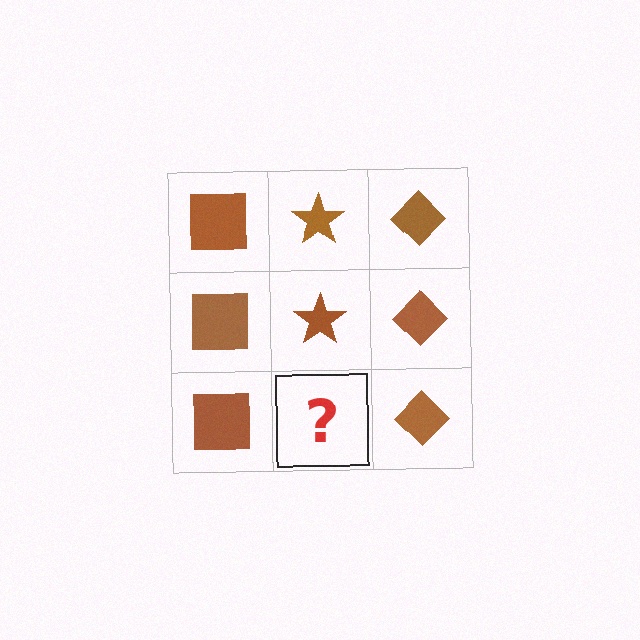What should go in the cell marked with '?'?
The missing cell should contain a brown star.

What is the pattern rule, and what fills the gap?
The rule is that each column has a consistent shape. The gap should be filled with a brown star.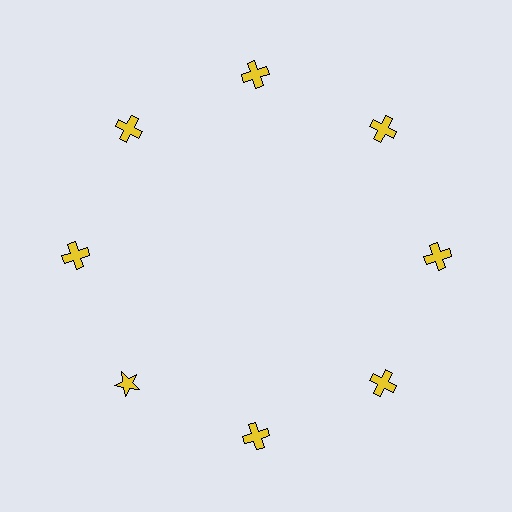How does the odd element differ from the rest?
It has a different shape: star instead of cross.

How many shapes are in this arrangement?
There are 8 shapes arranged in a ring pattern.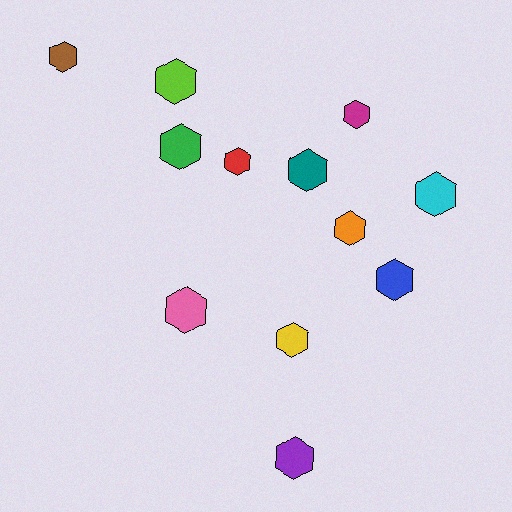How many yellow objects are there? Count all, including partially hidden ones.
There is 1 yellow object.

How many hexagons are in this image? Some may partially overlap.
There are 12 hexagons.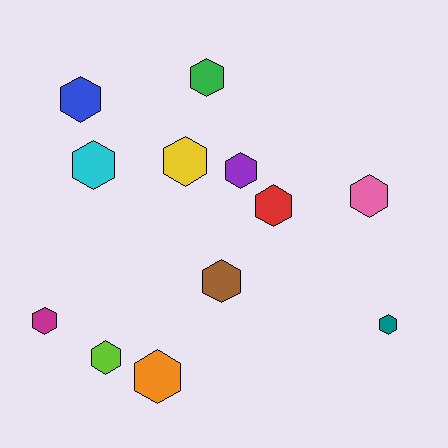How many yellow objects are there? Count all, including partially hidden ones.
There is 1 yellow object.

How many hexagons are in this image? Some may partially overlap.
There are 12 hexagons.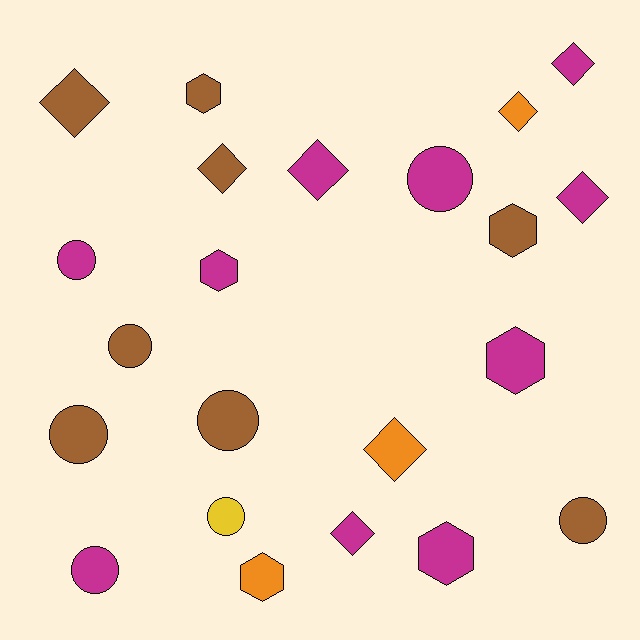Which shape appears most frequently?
Circle, with 8 objects.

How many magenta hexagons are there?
There are 3 magenta hexagons.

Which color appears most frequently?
Magenta, with 10 objects.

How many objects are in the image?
There are 22 objects.